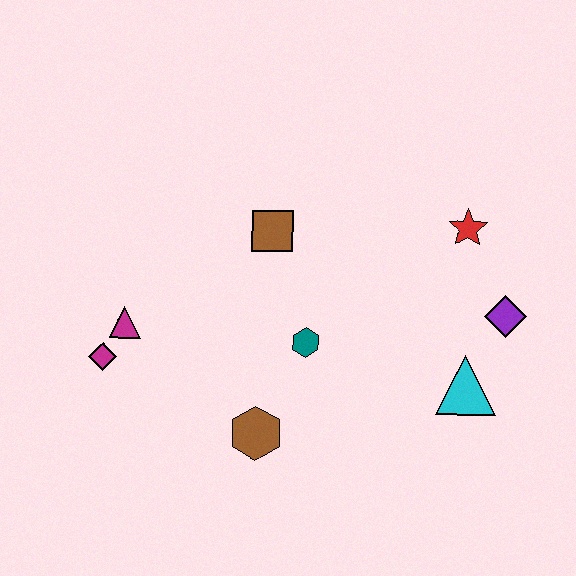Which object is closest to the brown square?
The teal hexagon is closest to the brown square.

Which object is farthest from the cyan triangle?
The magenta diamond is farthest from the cyan triangle.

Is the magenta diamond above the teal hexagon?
No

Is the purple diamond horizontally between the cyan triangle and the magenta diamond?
No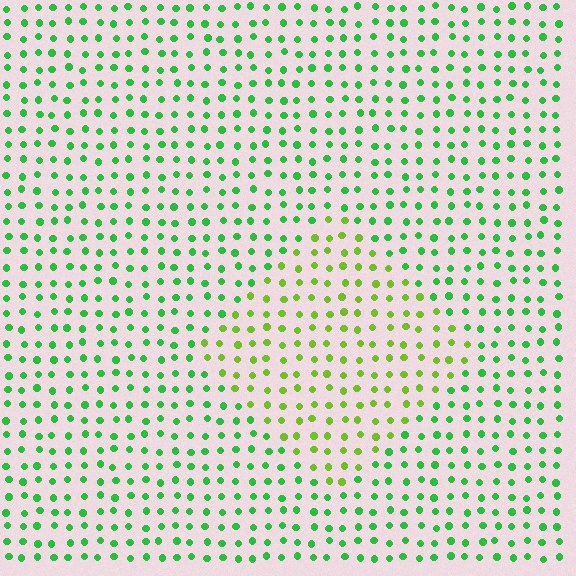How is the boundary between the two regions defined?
The boundary is defined purely by a slight shift in hue (about 37 degrees). Spacing, size, and orientation are identical on both sides.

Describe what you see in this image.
The image is filled with small green elements in a uniform arrangement. A diamond-shaped region is visible where the elements are tinted to a slightly different hue, forming a subtle color boundary.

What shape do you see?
I see a diamond.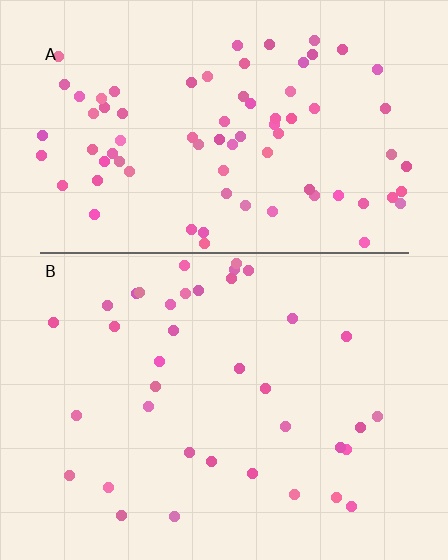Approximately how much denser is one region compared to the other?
Approximately 2.1× — region A over region B.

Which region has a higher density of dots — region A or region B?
A (the top).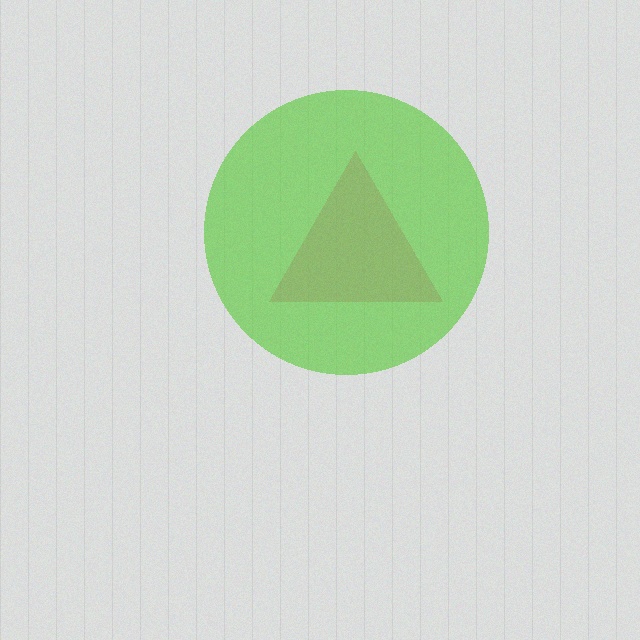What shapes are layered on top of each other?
The layered shapes are: a pink triangle, a lime circle.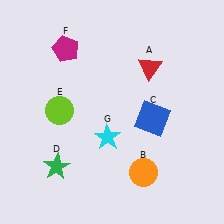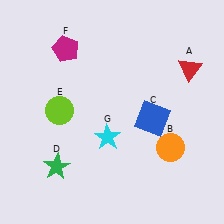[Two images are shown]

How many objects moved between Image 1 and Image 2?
2 objects moved between the two images.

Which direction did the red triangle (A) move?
The red triangle (A) moved right.